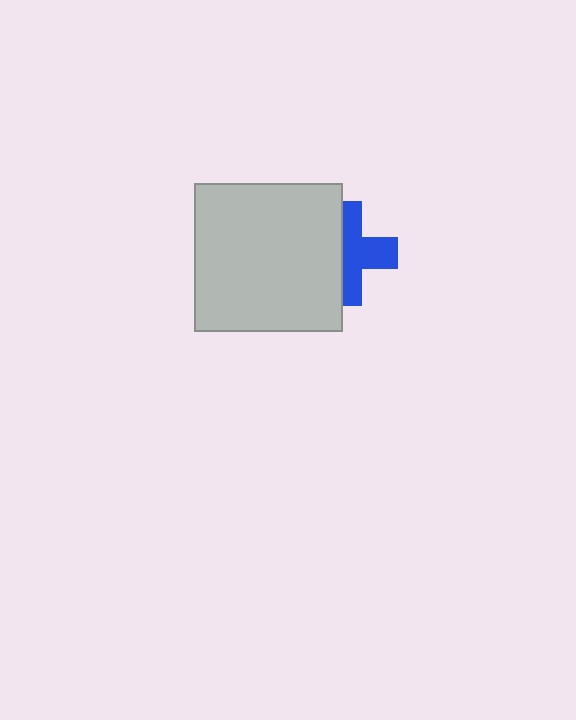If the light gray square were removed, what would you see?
You would see the complete blue cross.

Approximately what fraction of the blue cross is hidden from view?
Roughly 46% of the blue cross is hidden behind the light gray square.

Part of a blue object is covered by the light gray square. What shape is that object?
It is a cross.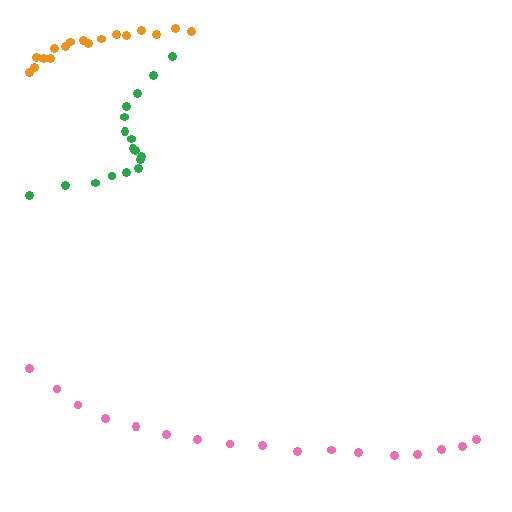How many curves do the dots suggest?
There are 3 distinct paths.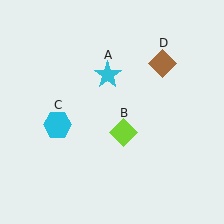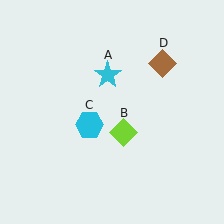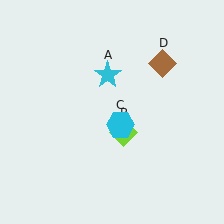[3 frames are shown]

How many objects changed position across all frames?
1 object changed position: cyan hexagon (object C).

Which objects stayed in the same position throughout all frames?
Cyan star (object A) and lime diamond (object B) and brown diamond (object D) remained stationary.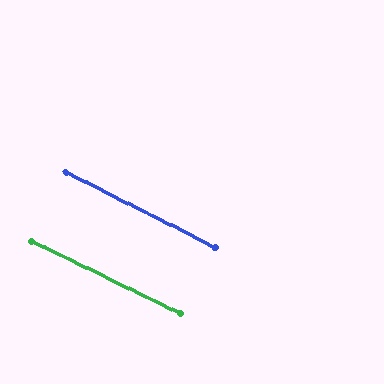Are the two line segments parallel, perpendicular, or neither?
Parallel — their directions differ by only 0.9°.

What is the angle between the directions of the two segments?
Approximately 1 degree.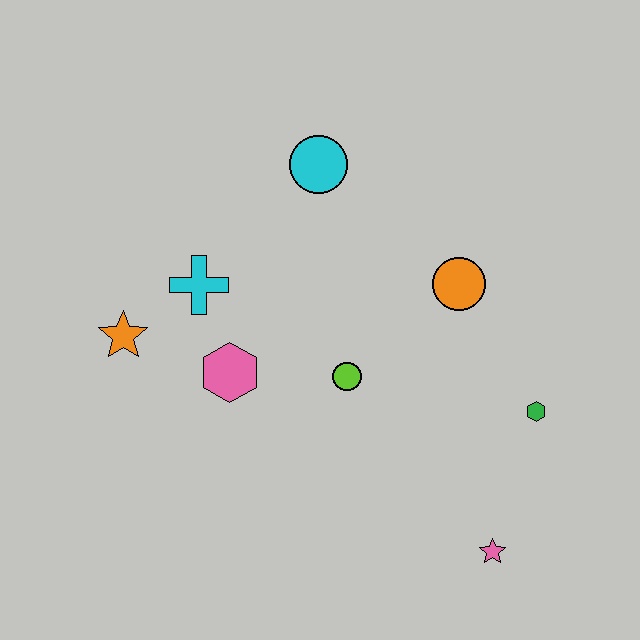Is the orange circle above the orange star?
Yes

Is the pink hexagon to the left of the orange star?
No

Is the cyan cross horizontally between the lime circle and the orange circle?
No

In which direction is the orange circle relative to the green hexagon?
The orange circle is above the green hexagon.